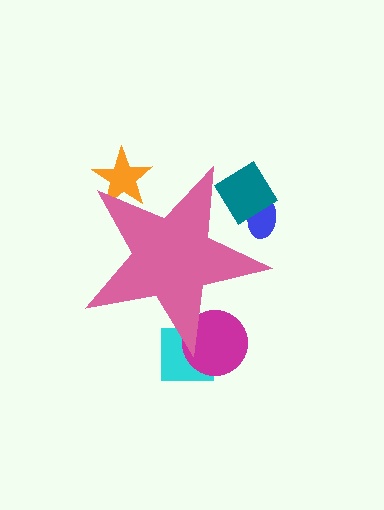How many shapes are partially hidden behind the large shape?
5 shapes are partially hidden.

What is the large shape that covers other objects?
A pink star.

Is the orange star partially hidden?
Yes, the orange star is partially hidden behind the pink star.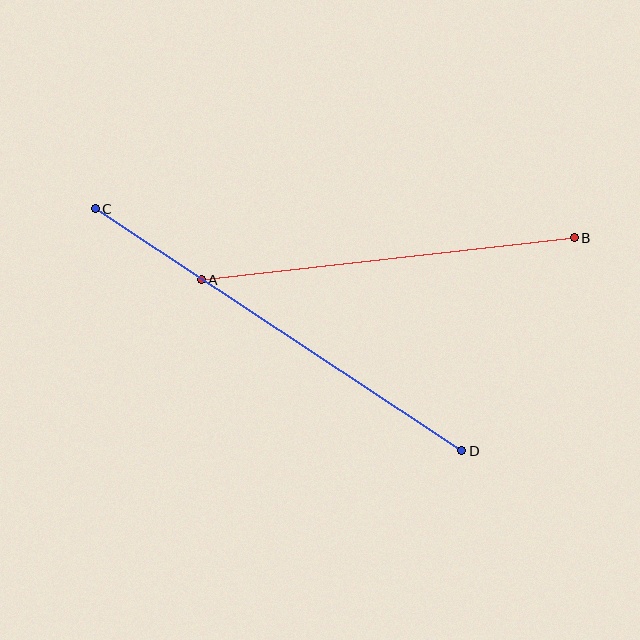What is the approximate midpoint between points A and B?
The midpoint is at approximately (388, 259) pixels.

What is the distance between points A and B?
The distance is approximately 375 pixels.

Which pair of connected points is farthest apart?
Points C and D are farthest apart.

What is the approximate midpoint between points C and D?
The midpoint is at approximately (279, 330) pixels.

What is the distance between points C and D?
The distance is approximately 439 pixels.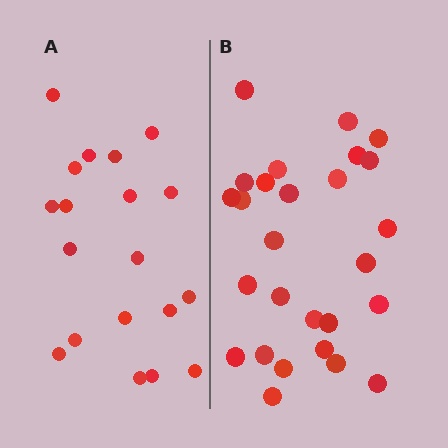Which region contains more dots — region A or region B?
Region B (the right region) has more dots.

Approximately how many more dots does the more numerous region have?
Region B has roughly 8 or so more dots than region A.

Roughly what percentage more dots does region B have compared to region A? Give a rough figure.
About 40% more.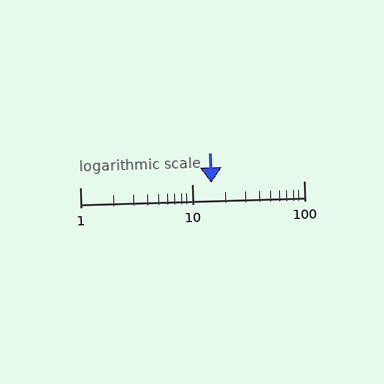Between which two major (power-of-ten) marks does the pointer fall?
The pointer is between 10 and 100.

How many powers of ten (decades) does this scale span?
The scale spans 2 decades, from 1 to 100.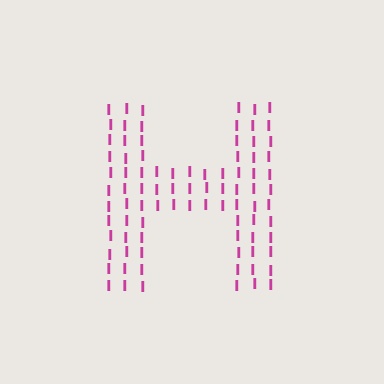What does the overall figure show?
The overall figure shows the letter H.